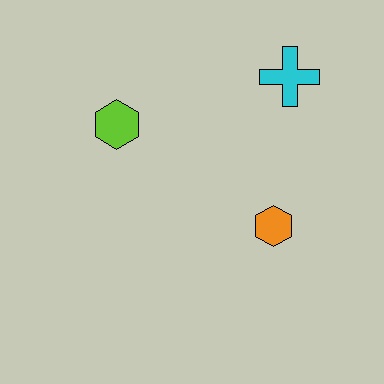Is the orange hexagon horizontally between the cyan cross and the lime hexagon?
Yes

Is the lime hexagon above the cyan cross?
No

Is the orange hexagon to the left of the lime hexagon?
No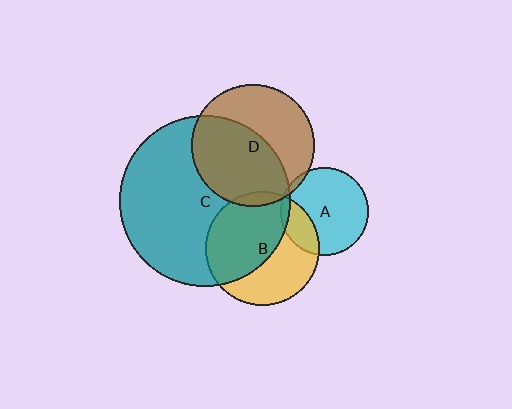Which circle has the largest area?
Circle C (teal).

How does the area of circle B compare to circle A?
Approximately 1.7 times.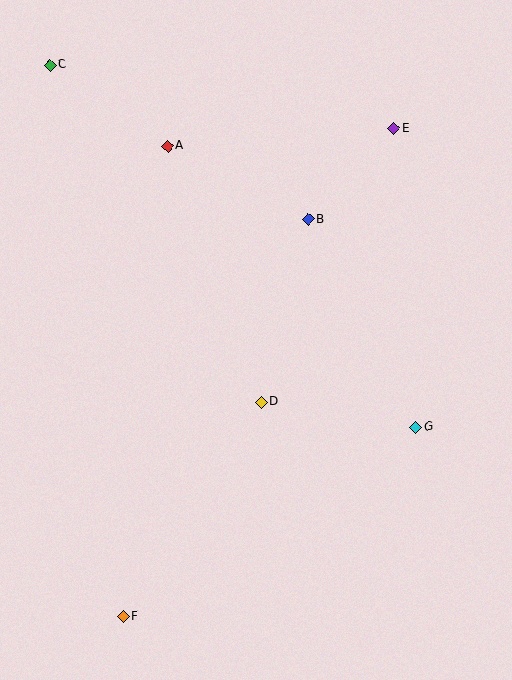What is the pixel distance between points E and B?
The distance between E and B is 125 pixels.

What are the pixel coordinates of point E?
Point E is at (394, 128).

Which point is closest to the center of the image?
Point D at (261, 402) is closest to the center.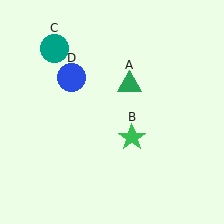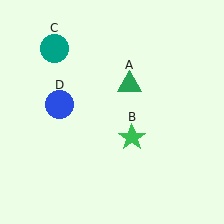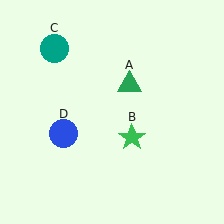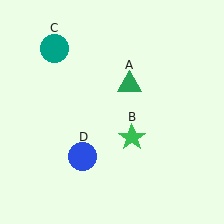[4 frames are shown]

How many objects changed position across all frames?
1 object changed position: blue circle (object D).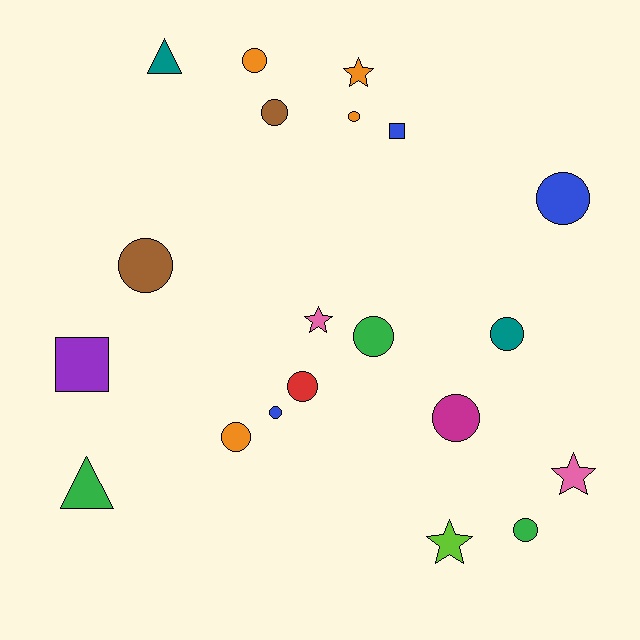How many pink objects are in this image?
There are 2 pink objects.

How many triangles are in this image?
There are 2 triangles.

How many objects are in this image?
There are 20 objects.